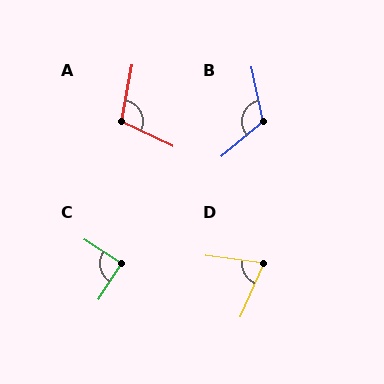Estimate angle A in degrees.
Approximately 104 degrees.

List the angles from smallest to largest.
D (73°), C (91°), A (104°), B (118°).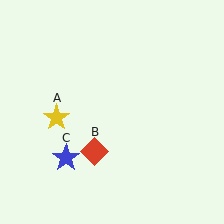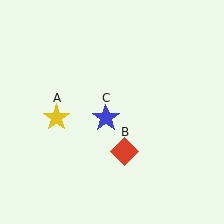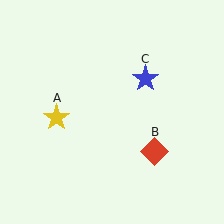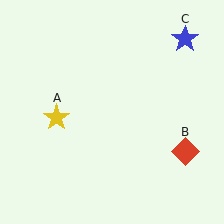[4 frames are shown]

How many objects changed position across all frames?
2 objects changed position: red diamond (object B), blue star (object C).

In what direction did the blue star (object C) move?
The blue star (object C) moved up and to the right.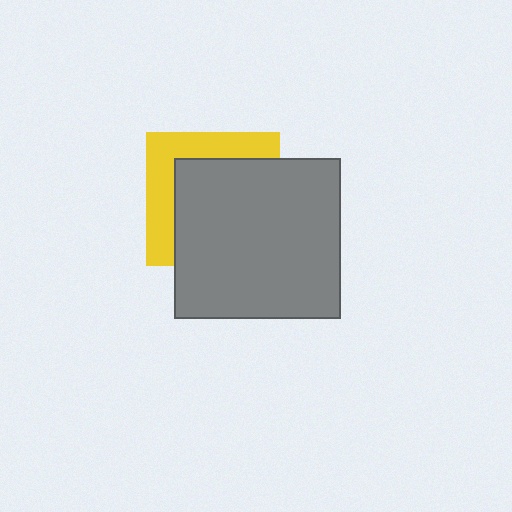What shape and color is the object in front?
The object in front is a gray rectangle.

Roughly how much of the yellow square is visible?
A small part of it is visible (roughly 36%).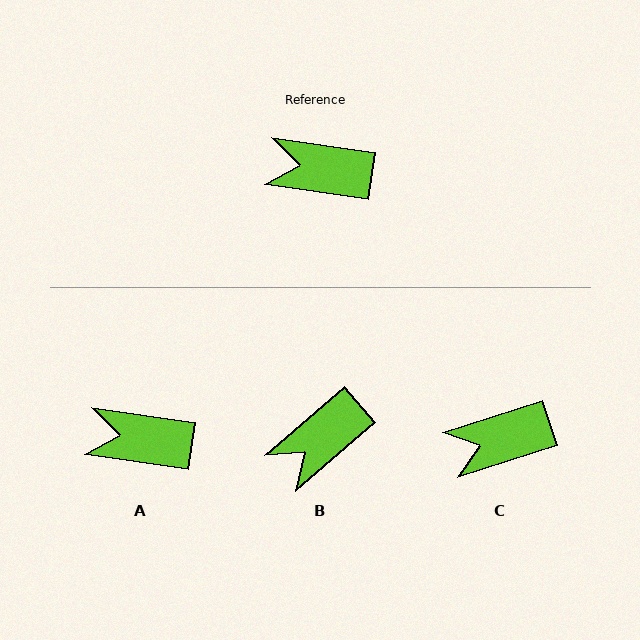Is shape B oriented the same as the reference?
No, it is off by about 49 degrees.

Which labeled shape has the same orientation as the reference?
A.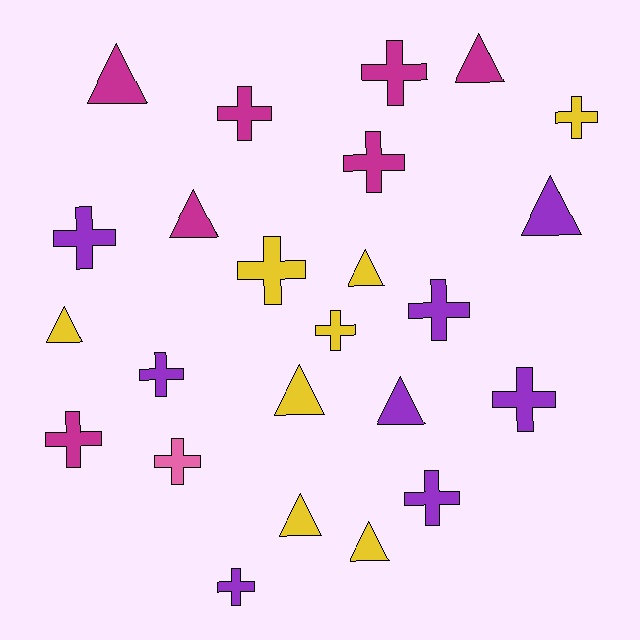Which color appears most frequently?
Purple, with 8 objects.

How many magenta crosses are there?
There are 4 magenta crosses.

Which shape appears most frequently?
Cross, with 14 objects.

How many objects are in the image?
There are 24 objects.